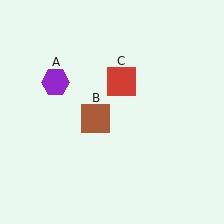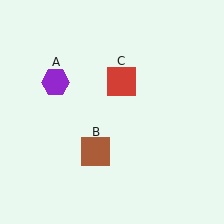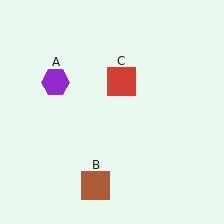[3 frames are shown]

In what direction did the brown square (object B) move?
The brown square (object B) moved down.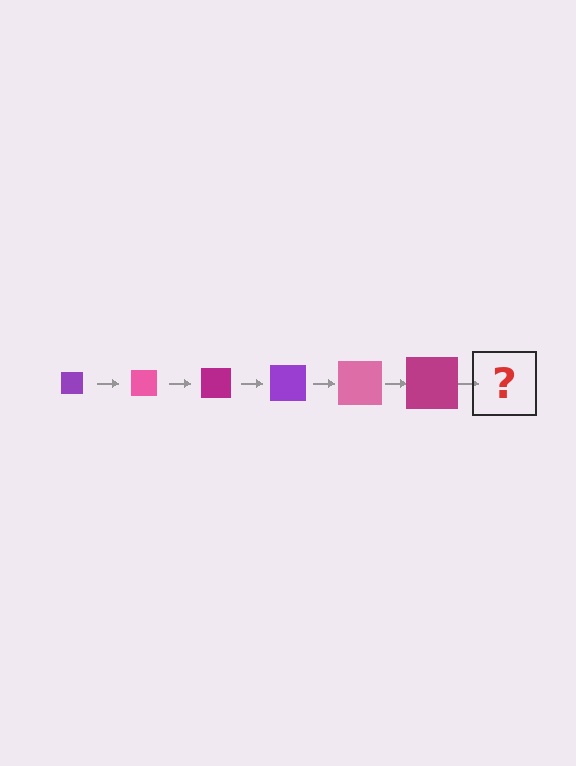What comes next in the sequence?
The next element should be a purple square, larger than the previous one.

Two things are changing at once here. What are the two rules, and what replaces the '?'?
The two rules are that the square grows larger each step and the color cycles through purple, pink, and magenta. The '?' should be a purple square, larger than the previous one.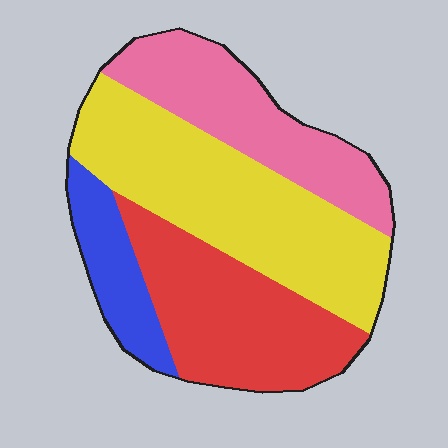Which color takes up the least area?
Blue, at roughly 10%.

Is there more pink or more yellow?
Yellow.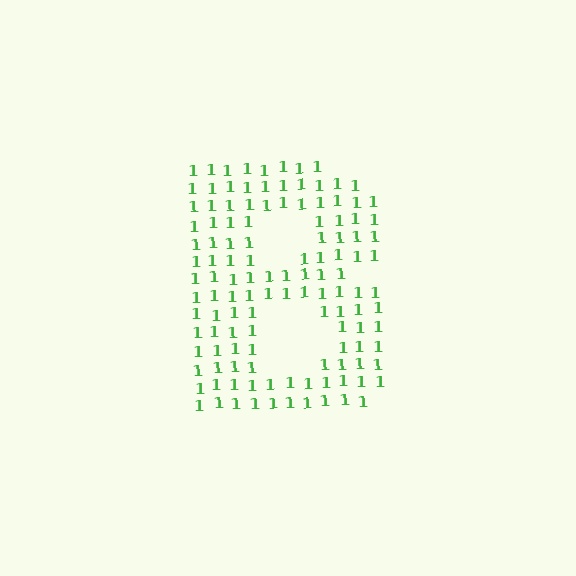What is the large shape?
The large shape is the letter B.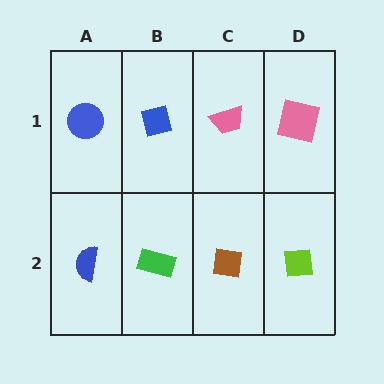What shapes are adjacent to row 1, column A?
A blue semicircle (row 2, column A), a blue square (row 1, column B).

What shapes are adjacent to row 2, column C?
A pink trapezoid (row 1, column C), a green rectangle (row 2, column B), a lime square (row 2, column D).